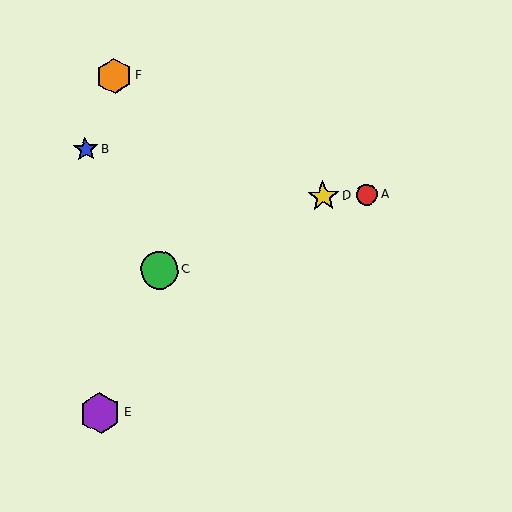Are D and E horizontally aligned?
No, D is at y≈196 and E is at y≈413.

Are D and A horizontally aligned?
Yes, both are at y≈196.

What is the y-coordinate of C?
Object C is at y≈270.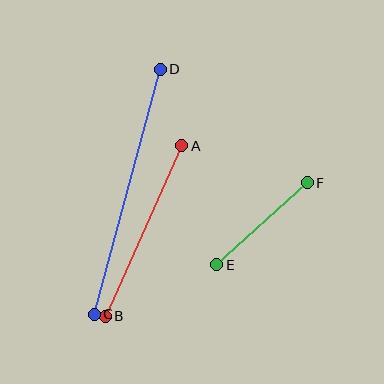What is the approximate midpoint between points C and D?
The midpoint is at approximately (127, 192) pixels.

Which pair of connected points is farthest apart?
Points C and D are farthest apart.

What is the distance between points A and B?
The distance is approximately 187 pixels.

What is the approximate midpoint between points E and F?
The midpoint is at approximately (262, 224) pixels.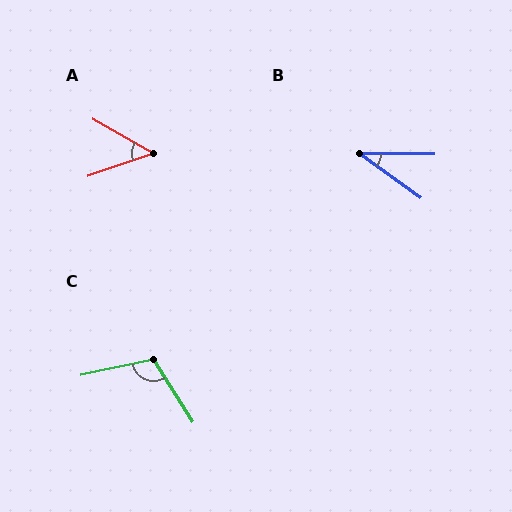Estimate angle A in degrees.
Approximately 49 degrees.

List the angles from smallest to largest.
B (36°), A (49°), C (110°).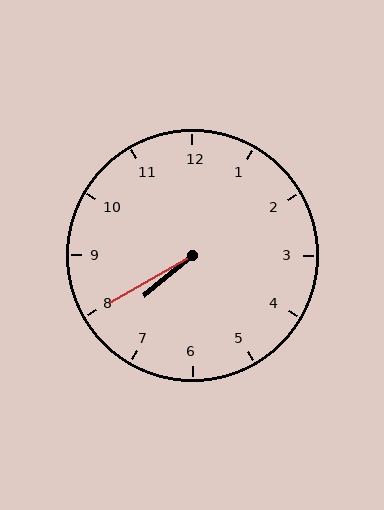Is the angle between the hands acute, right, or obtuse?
It is acute.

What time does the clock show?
7:40.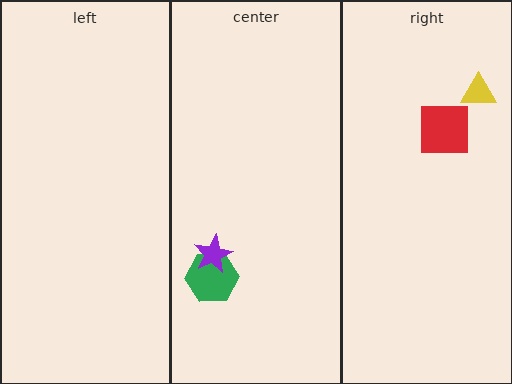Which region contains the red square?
The right region.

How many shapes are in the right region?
2.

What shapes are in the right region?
The red square, the yellow triangle.